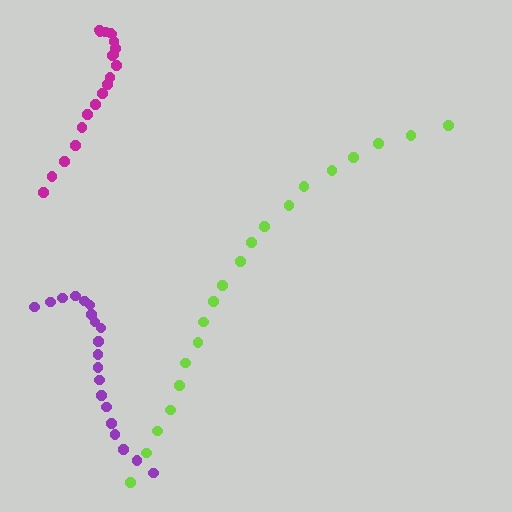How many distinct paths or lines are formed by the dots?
There are 3 distinct paths.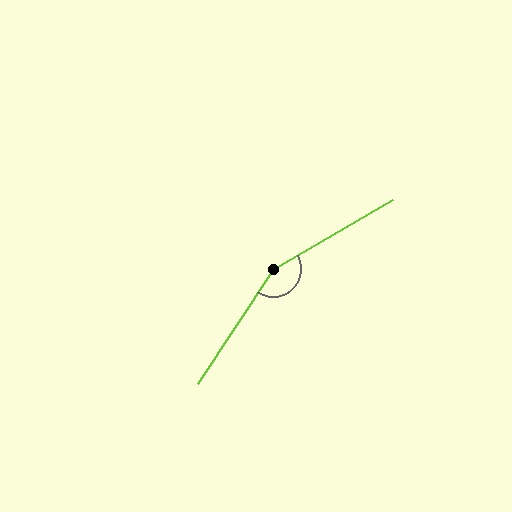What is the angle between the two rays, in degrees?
Approximately 153 degrees.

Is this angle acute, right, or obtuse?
It is obtuse.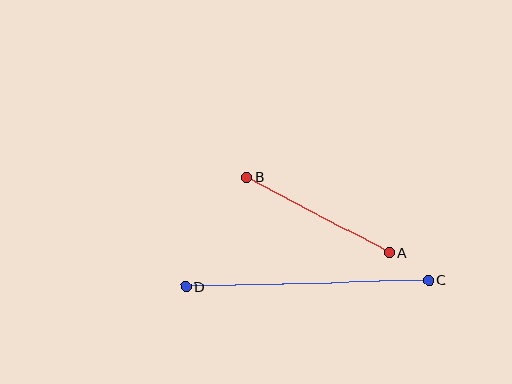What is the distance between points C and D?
The distance is approximately 243 pixels.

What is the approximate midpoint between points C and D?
The midpoint is at approximately (307, 284) pixels.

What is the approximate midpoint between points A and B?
The midpoint is at approximately (318, 215) pixels.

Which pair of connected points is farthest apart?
Points C and D are farthest apart.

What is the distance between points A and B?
The distance is approximately 162 pixels.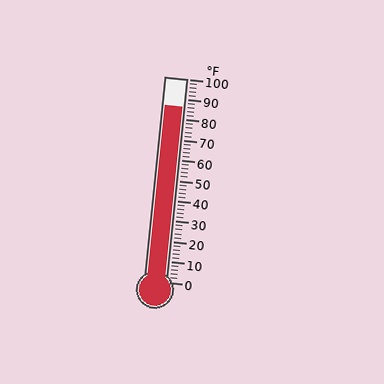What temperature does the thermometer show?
The thermometer shows approximately 86°F.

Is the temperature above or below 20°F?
The temperature is above 20°F.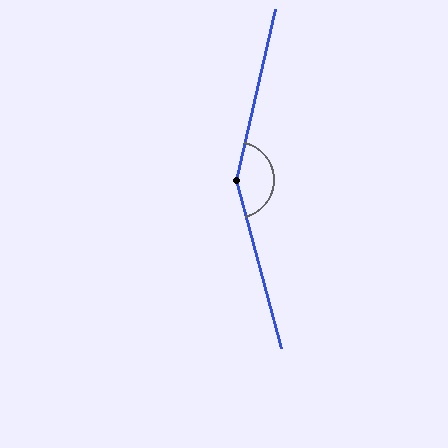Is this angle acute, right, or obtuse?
It is obtuse.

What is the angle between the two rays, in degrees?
Approximately 152 degrees.